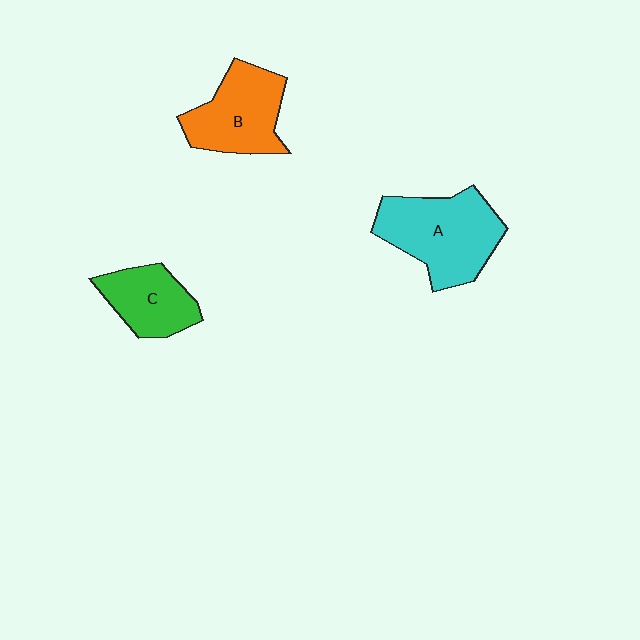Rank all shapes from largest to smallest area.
From largest to smallest: A (cyan), B (orange), C (green).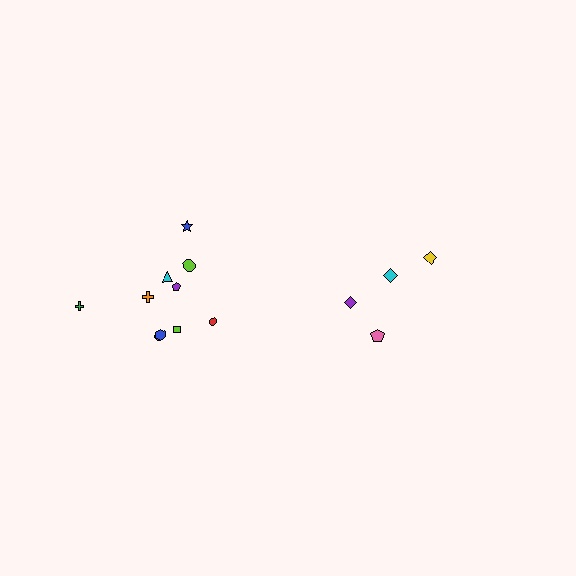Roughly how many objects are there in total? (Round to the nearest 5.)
Roughly 15 objects in total.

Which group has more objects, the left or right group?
The left group.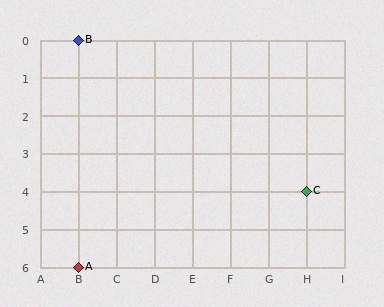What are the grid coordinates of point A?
Point A is at grid coordinates (B, 6).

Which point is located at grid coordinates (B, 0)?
Point B is at (B, 0).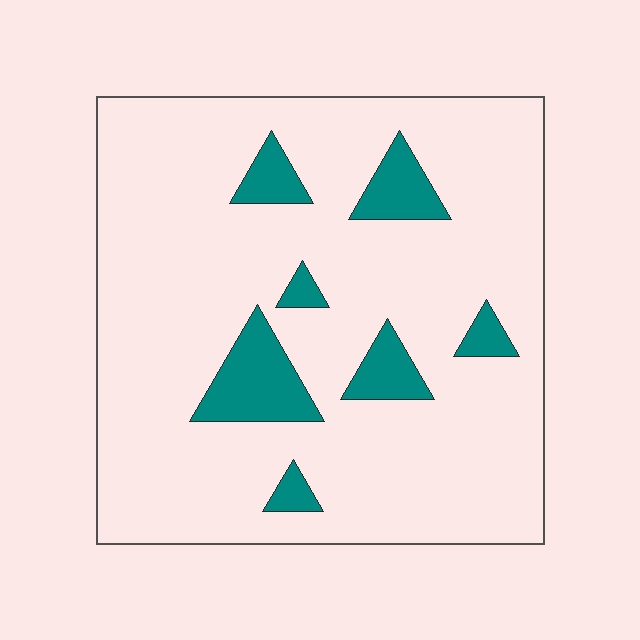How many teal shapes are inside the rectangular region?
7.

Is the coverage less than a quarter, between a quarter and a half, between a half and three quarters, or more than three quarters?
Less than a quarter.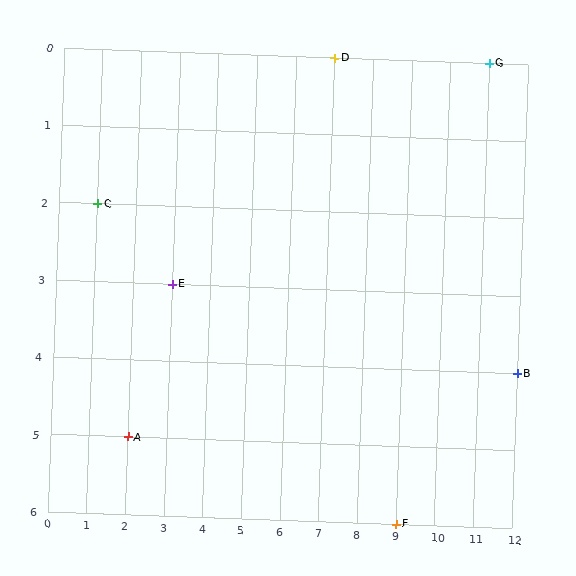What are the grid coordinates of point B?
Point B is at grid coordinates (12, 4).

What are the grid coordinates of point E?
Point E is at grid coordinates (3, 3).